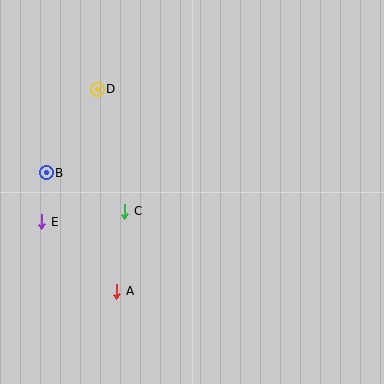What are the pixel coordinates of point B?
Point B is at (46, 173).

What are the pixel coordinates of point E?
Point E is at (42, 222).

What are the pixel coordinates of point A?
Point A is at (117, 291).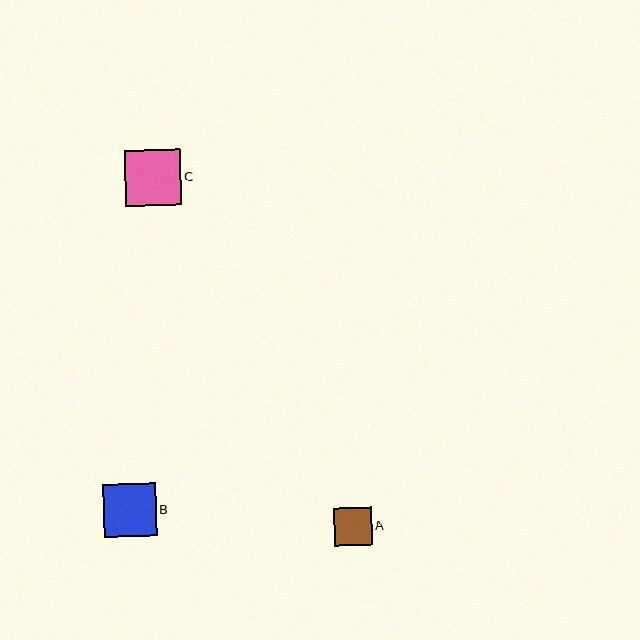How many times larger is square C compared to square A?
Square C is approximately 1.5 times the size of square A.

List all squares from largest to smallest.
From largest to smallest: C, B, A.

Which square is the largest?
Square C is the largest with a size of approximately 56 pixels.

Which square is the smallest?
Square A is the smallest with a size of approximately 38 pixels.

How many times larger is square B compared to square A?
Square B is approximately 1.4 times the size of square A.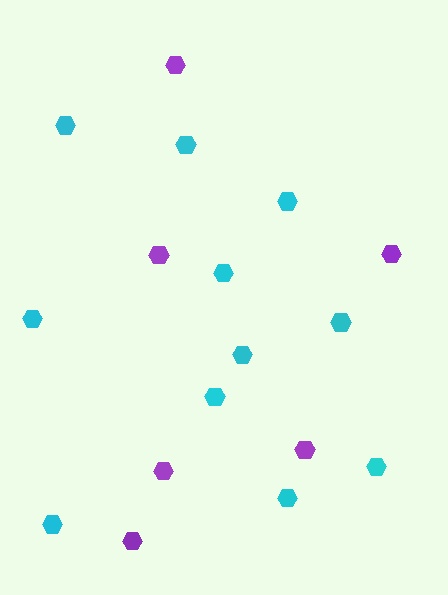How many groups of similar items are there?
There are 2 groups: one group of cyan hexagons (11) and one group of purple hexagons (6).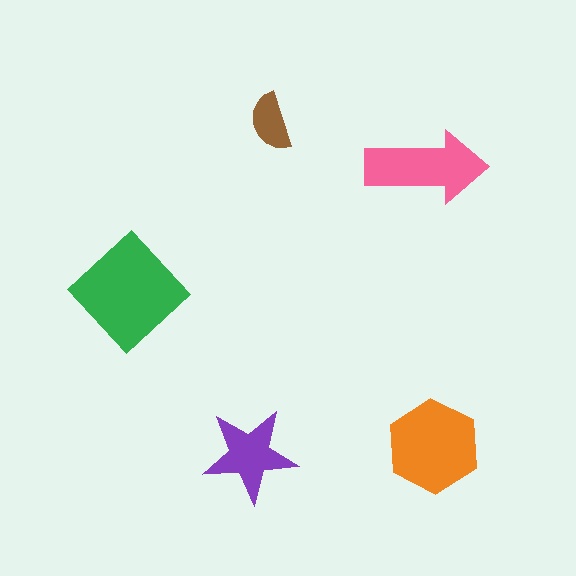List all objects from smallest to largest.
The brown semicircle, the purple star, the pink arrow, the orange hexagon, the green diamond.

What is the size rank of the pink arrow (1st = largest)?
3rd.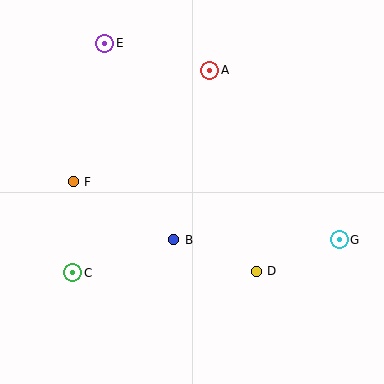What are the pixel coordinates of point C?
Point C is at (73, 273).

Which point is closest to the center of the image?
Point B at (174, 240) is closest to the center.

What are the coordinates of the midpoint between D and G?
The midpoint between D and G is at (298, 256).